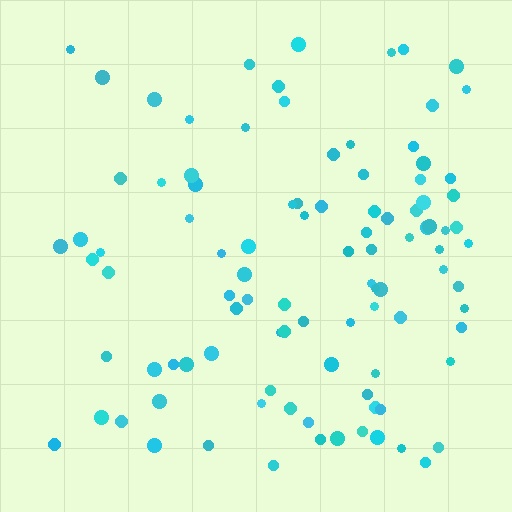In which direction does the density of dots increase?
From left to right, with the right side densest.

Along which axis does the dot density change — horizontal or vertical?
Horizontal.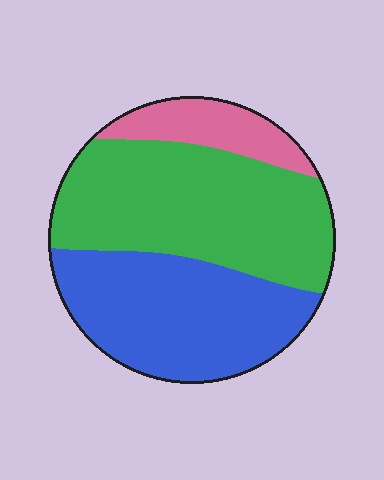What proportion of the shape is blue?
Blue covers around 40% of the shape.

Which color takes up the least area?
Pink, at roughly 15%.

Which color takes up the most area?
Green, at roughly 50%.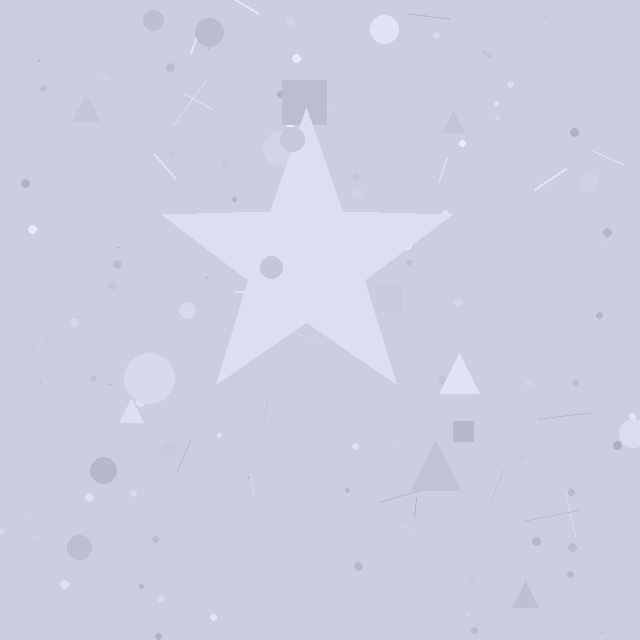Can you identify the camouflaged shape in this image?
The camouflaged shape is a star.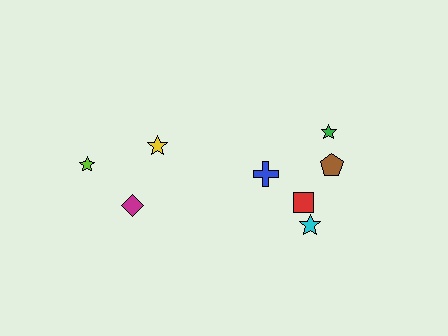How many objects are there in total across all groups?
There are 8 objects.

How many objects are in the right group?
There are 5 objects.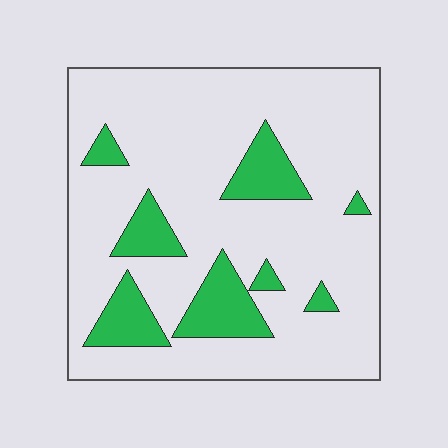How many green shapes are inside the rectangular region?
8.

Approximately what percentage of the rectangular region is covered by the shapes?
Approximately 20%.